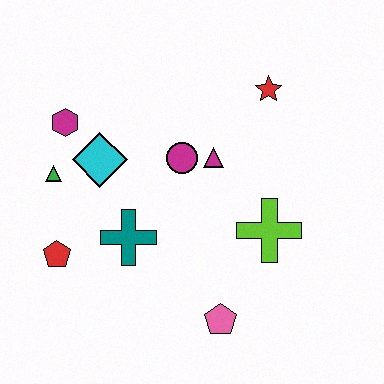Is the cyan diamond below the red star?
Yes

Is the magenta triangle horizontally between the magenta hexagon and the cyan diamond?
No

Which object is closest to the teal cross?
The red pentagon is closest to the teal cross.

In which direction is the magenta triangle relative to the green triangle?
The magenta triangle is to the right of the green triangle.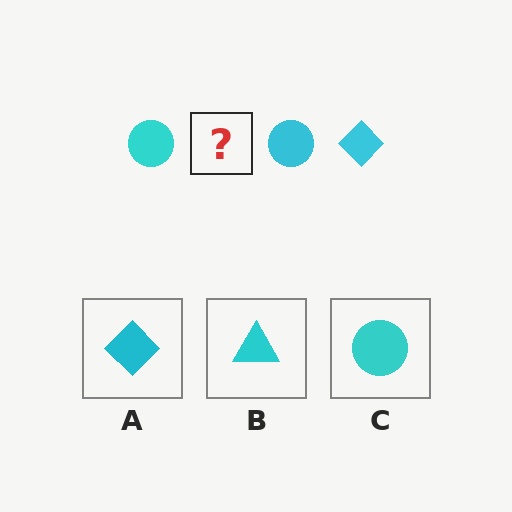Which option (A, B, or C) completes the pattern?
A.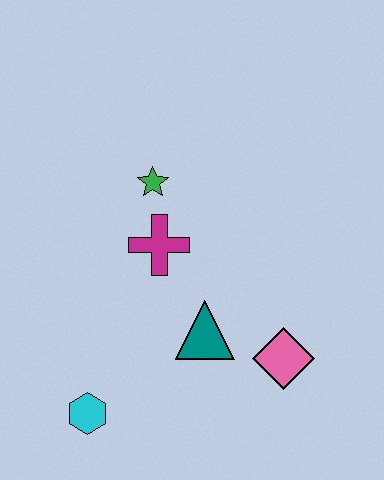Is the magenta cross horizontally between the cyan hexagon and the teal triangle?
Yes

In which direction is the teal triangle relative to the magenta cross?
The teal triangle is below the magenta cross.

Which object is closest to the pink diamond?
The teal triangle is closest to the pink diamond.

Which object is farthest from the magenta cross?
The cyan hexagon is farthest from the magenta cross.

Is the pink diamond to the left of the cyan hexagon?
No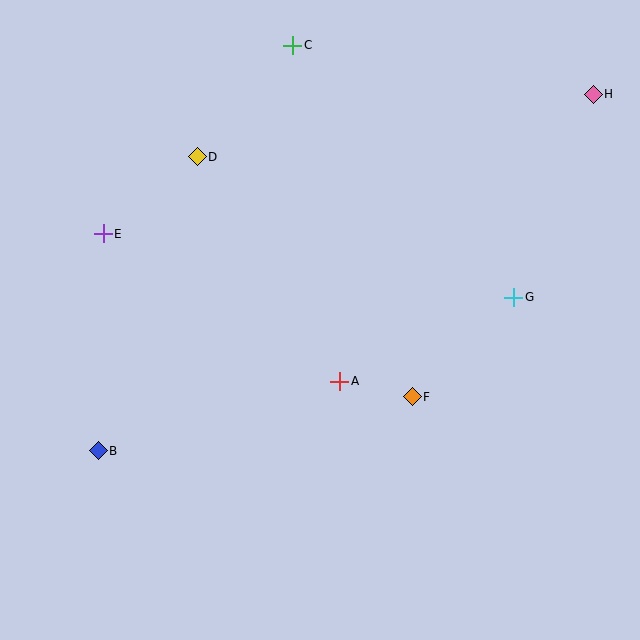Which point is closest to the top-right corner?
Point H is closest to the top-right corner.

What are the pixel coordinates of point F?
Point F is at (412, 397).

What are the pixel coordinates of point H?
Point H is at (593, 94).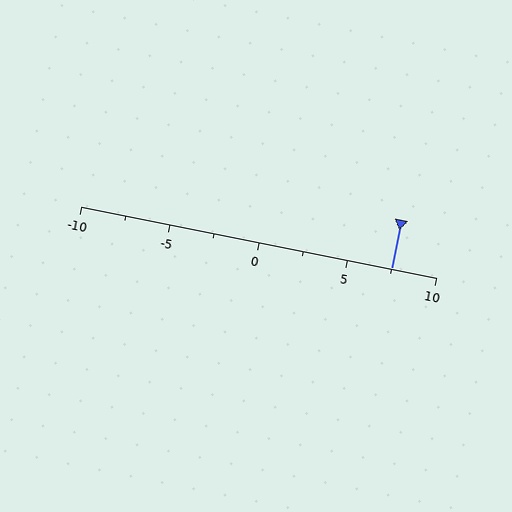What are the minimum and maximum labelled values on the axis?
The axis runs from -10 to 10.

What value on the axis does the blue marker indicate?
The marker indicates approximately 7.5.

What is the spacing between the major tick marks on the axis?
The major ticks are spaced 5 apart.